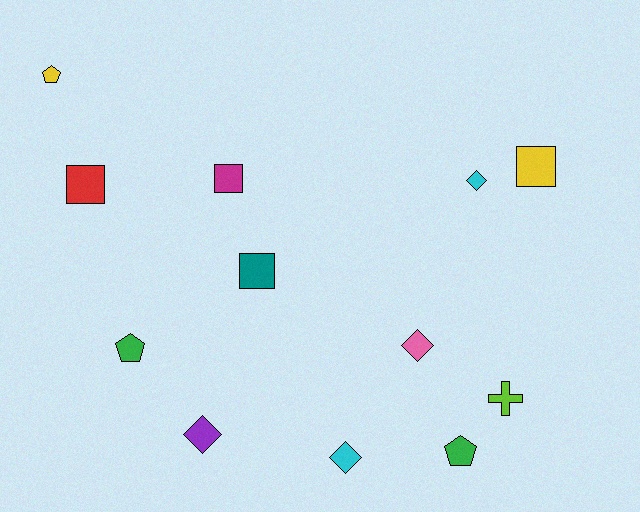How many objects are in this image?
There are 12 objects.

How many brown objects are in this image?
There are no brown objects.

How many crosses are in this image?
There is 1 cross.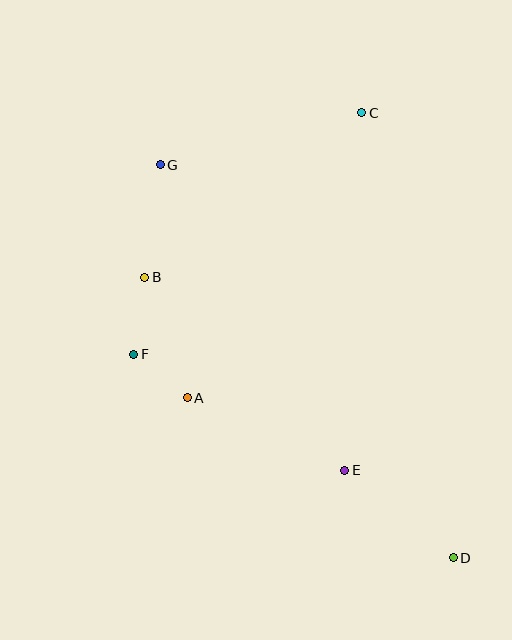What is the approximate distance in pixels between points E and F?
The distance between E and F is approximately 241 pixels.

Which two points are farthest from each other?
Points D and G are farthest from each other.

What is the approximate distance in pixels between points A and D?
The distance between A and D is approximately 310 pixels.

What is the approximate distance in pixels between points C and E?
The distance between C and E is approximately 358 pixels.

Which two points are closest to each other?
Points A and F are closest to each other.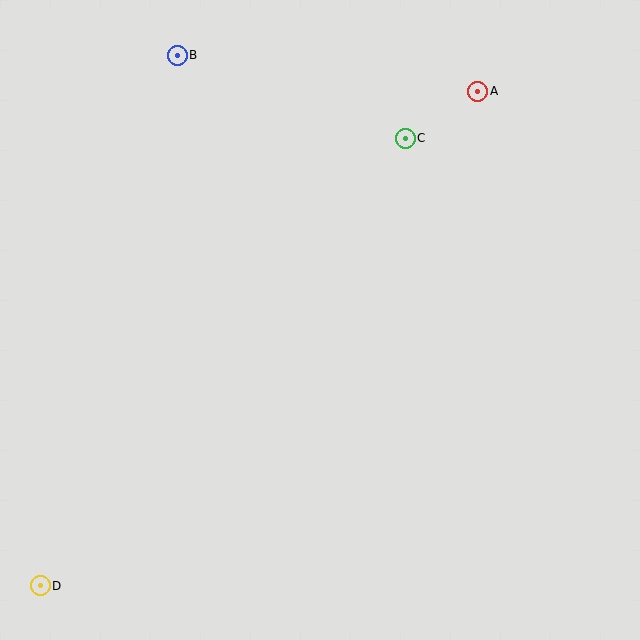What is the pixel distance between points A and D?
The distance between A and D is 660 pixels.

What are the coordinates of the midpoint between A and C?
The midpoint between A and C is at (442, 115).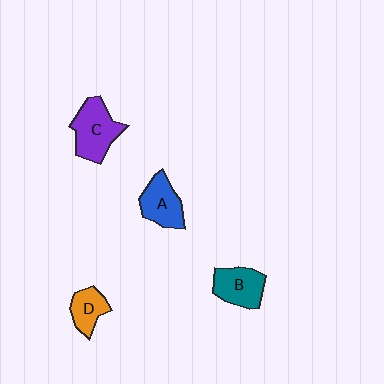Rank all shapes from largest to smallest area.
From largest to smallest: C (purple), A (blue), B (teal), D (orange).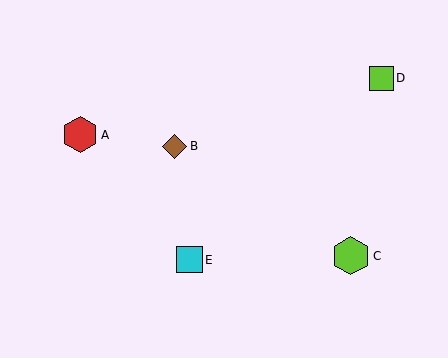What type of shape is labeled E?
Shape E is a cyan square.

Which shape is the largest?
The lime hexagon (labeled C) is the largest.